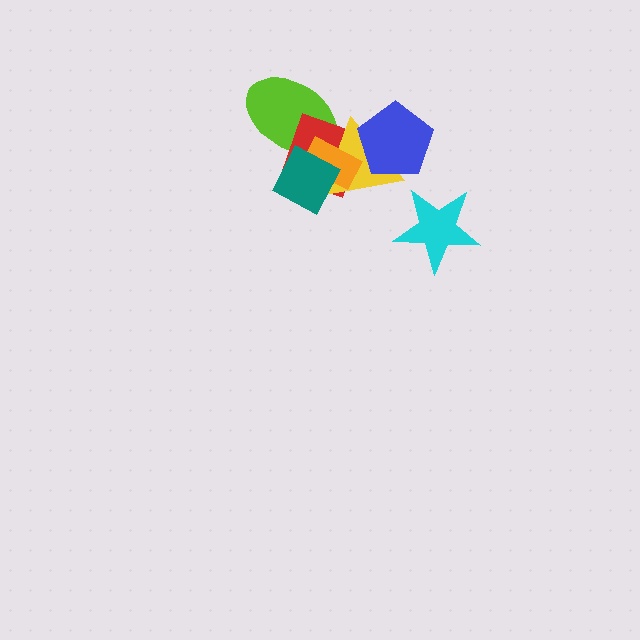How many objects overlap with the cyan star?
0 objects overlap with the cyan star.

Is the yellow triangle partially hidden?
Yes, it is partially covered by another shape.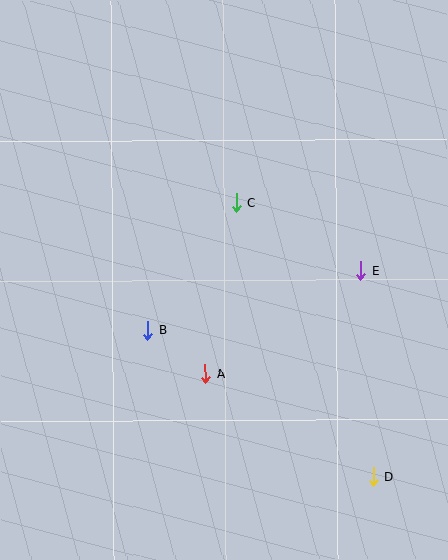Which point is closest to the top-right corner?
Point E is closest to the top-right corner.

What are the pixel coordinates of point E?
Point E is at (361, 271).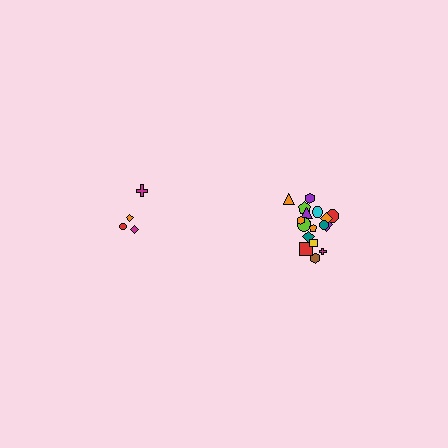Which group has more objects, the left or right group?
The right group.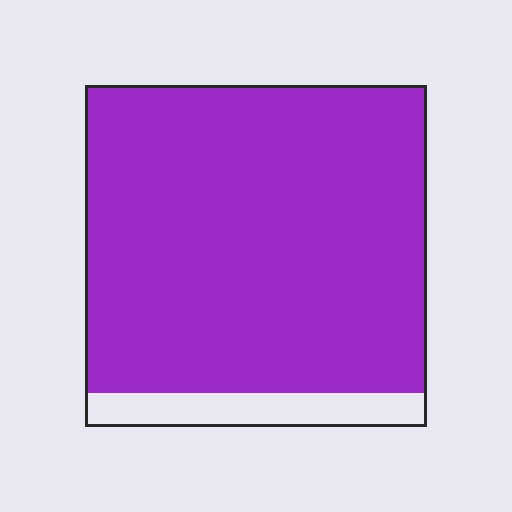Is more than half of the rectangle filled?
Yes.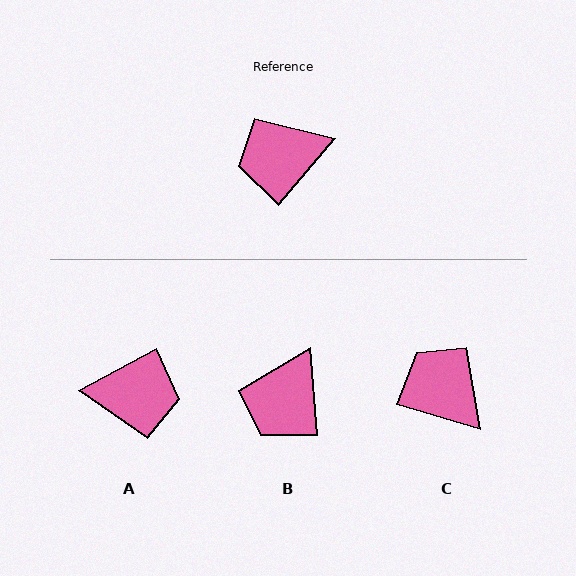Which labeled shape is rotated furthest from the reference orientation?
A, about 159 degrees away.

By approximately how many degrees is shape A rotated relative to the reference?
Approximately 159 degrees counter-clockwise.